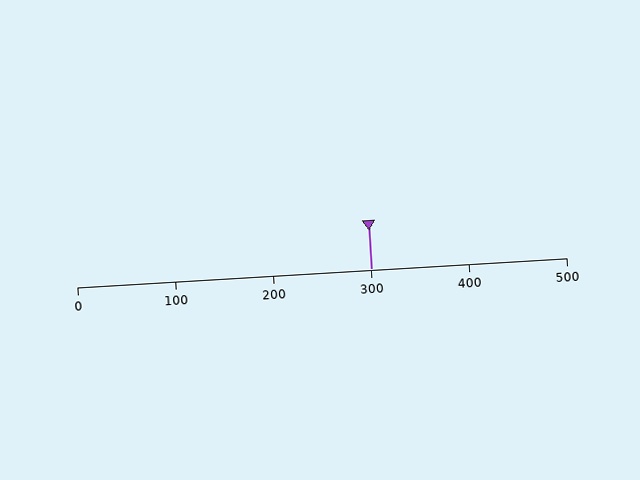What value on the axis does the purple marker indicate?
The marker indicates approximately 300.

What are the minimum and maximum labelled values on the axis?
The axis runs from 0 to 500.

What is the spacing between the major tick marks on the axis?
The major ticks are spaced 100 apart.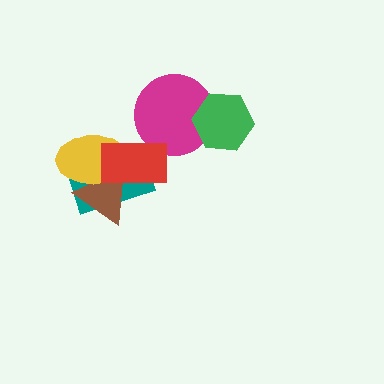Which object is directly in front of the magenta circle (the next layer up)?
The red rectangle is directly in front of the magenta circle.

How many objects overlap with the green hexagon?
1 object overlaps with the green hexagon.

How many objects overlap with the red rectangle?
4 objects overlap with the red rectangle.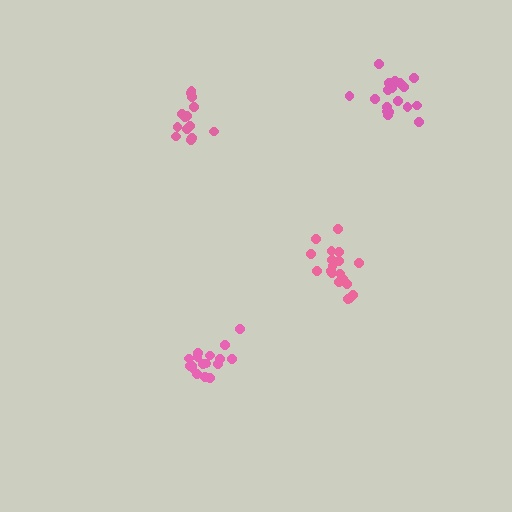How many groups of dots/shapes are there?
There are 4 groups.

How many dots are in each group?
Group 1: 15 dots, Group 2: 17 dots, Group 3: 20 dots, Group 4: 18 dots (70 total).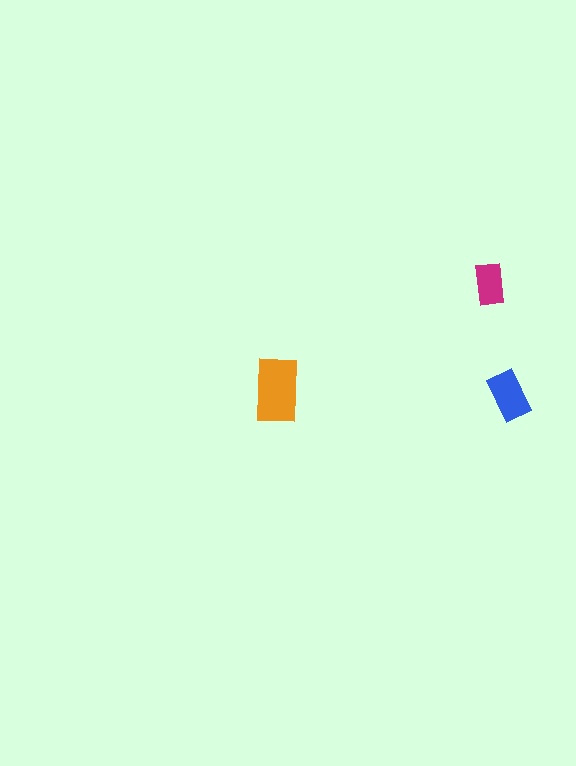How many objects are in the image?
There are 3 objects in the image.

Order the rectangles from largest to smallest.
the orange one, the blue one, the magenta one.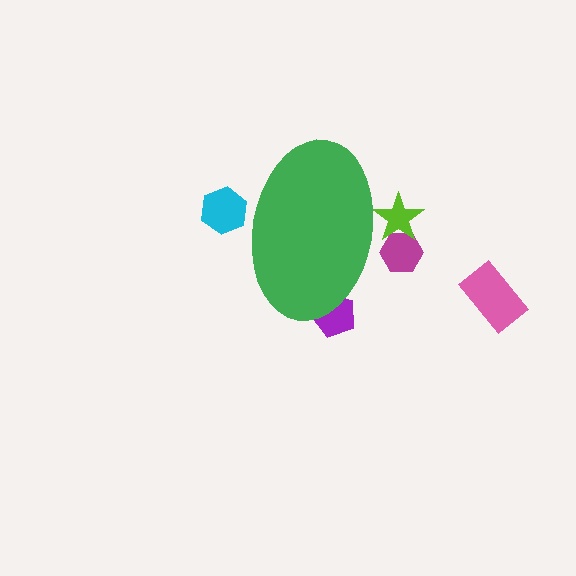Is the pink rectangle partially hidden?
No, the pink rectangle is fully visible.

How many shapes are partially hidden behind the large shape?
4 shapes are partially hidden.